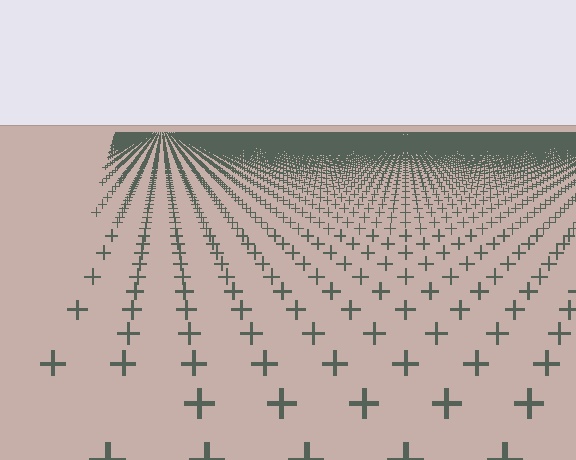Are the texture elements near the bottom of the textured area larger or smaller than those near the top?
Larger. Near the bottom, elements are closer to the viewer and appear at a bigger on-screen size.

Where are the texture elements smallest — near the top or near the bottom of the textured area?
Near the top.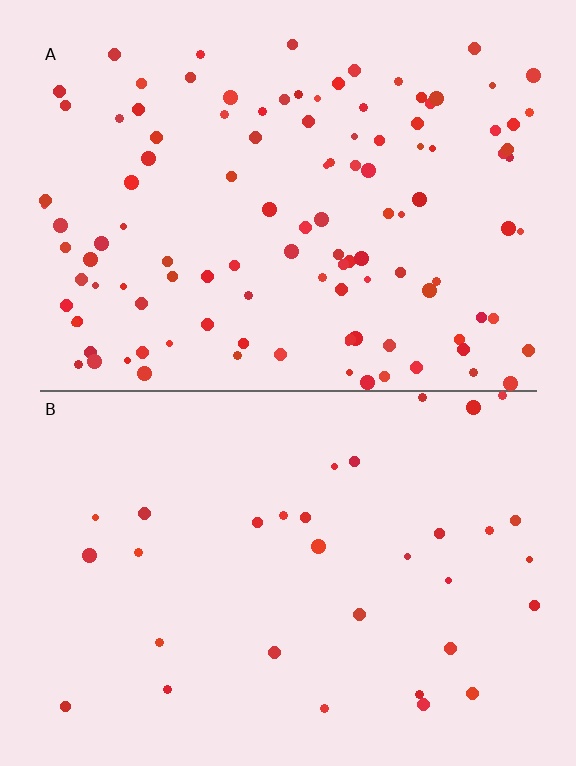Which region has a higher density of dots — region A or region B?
A (the top).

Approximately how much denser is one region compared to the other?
Approximately 3.5× — region A over region B.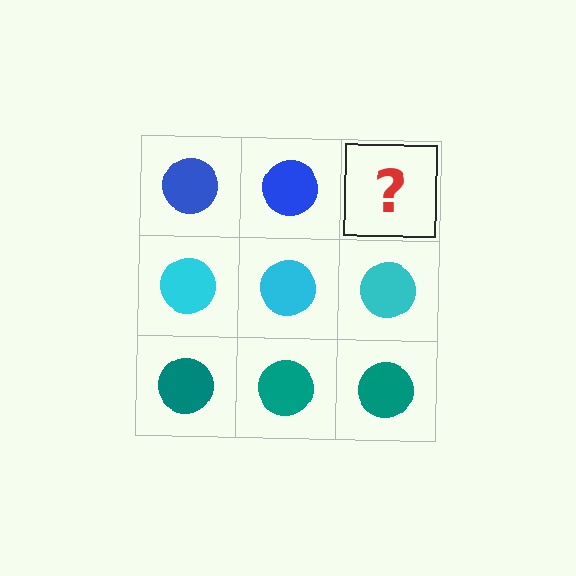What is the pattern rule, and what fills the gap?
The rule is that each row has a consistent color. The gap should be filled with a blue circle.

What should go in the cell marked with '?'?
The missing cell should contain a blue circle.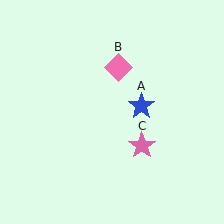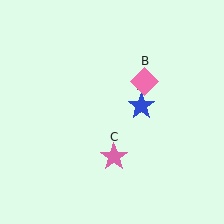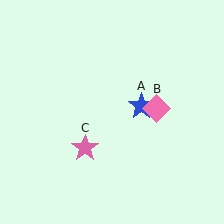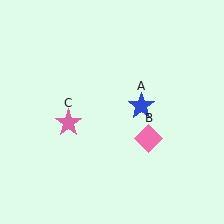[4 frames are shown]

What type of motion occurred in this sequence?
The pink diamond (object B), pink star (object C) rotated clockwise around the center of the scene.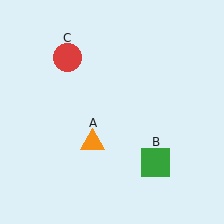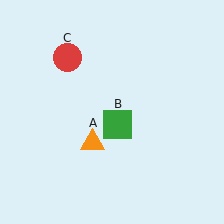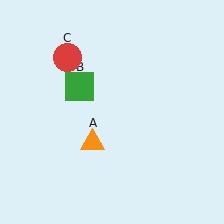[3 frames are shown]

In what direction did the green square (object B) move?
The green square (object B) moved up and to the left.